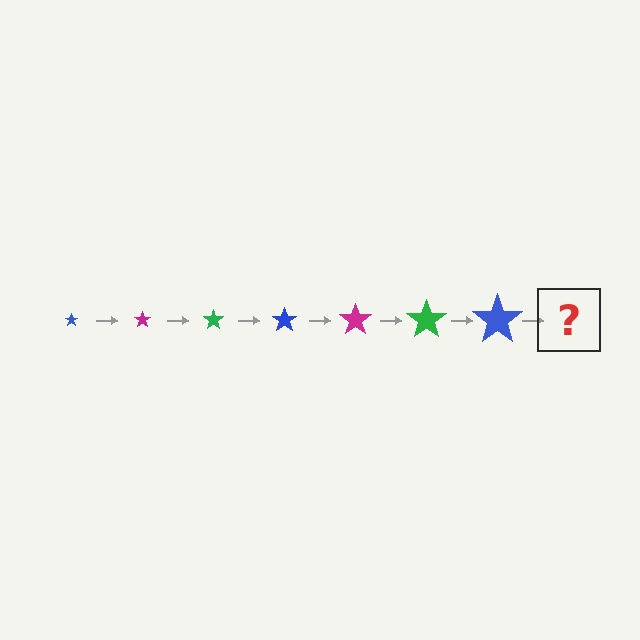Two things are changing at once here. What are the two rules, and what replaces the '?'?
The two rules are that the star grows larger each step and the color cycles through blue, magenta, and green. The '?' should be a magenta star, larger than the previous one.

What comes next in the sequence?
The next element should be a magenta star, larger than the previous one.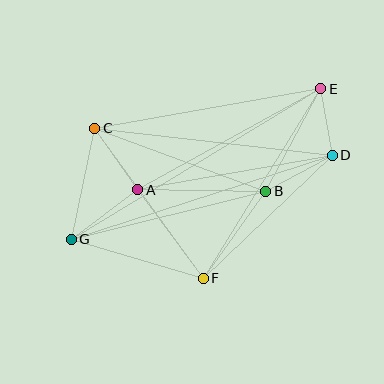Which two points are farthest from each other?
Points E and G are farthest from each other.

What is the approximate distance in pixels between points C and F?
The distance between C and F is approximately 185 pixels.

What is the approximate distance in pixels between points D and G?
The distance between D and G is approximately 274 pixels.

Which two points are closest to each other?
Points D and E are closest to each other.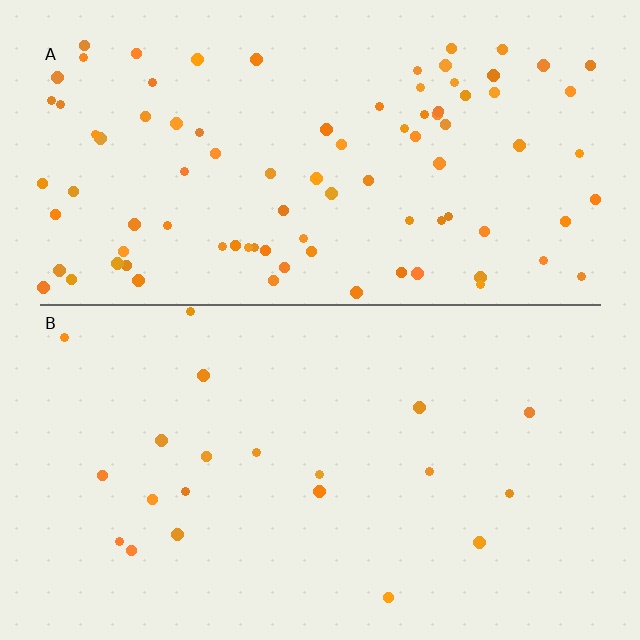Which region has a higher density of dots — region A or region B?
A (the top).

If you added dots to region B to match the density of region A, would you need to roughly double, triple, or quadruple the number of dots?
Approximately quadruple.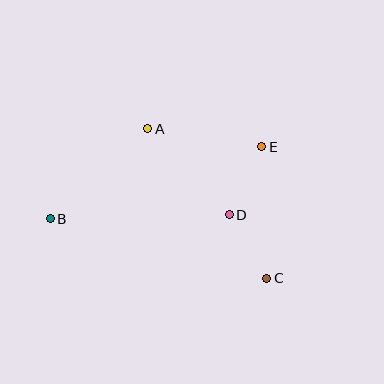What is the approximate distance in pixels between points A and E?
The distance between A and E is approximately 116 pixels.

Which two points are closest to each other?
Points C and D are closest to each other.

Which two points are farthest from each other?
Points B and C are farthest from each other.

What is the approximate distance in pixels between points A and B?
The distance between A and B is approximately 133 pixels.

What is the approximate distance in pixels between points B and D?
The distance between B and D is approximately 179 pixels.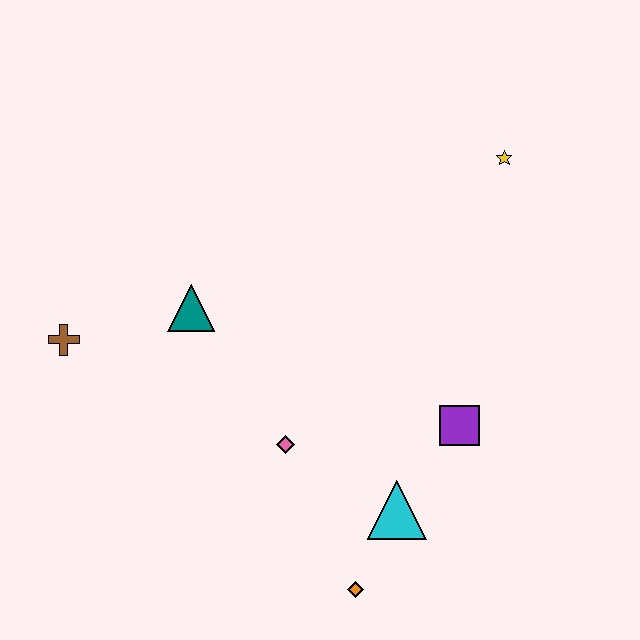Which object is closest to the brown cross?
The teal triangle is closest to the brown cross.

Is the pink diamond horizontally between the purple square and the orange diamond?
No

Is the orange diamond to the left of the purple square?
Yes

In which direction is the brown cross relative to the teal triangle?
The brown cross is to the left of the teal triangle.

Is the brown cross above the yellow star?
No